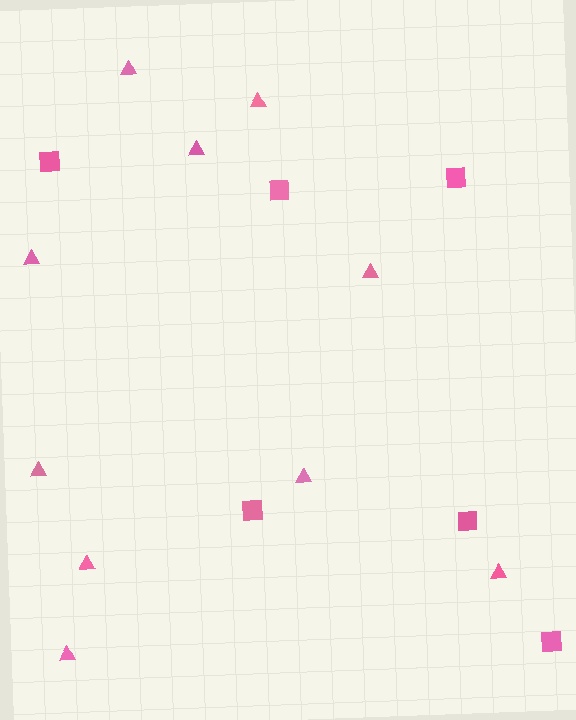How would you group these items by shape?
There are 2 groups: one group of triangles (10) and one group of squares (6).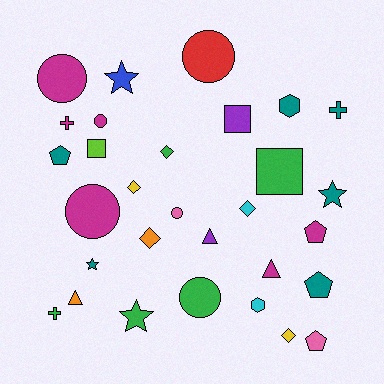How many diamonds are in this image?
There are 5 diamonds.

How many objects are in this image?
There are 30 objects.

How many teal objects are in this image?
There are 6 teal objects.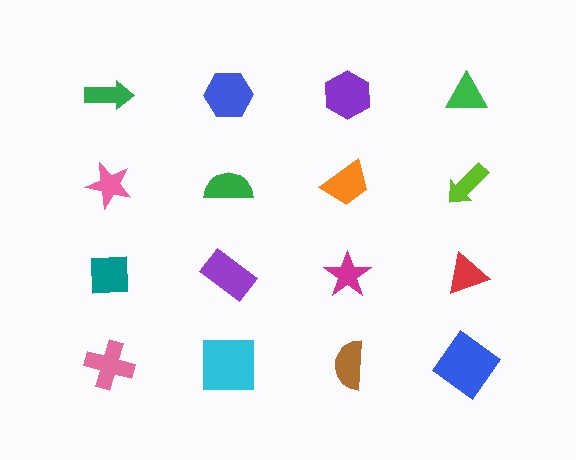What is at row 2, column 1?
A pink star.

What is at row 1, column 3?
A purple hexagon.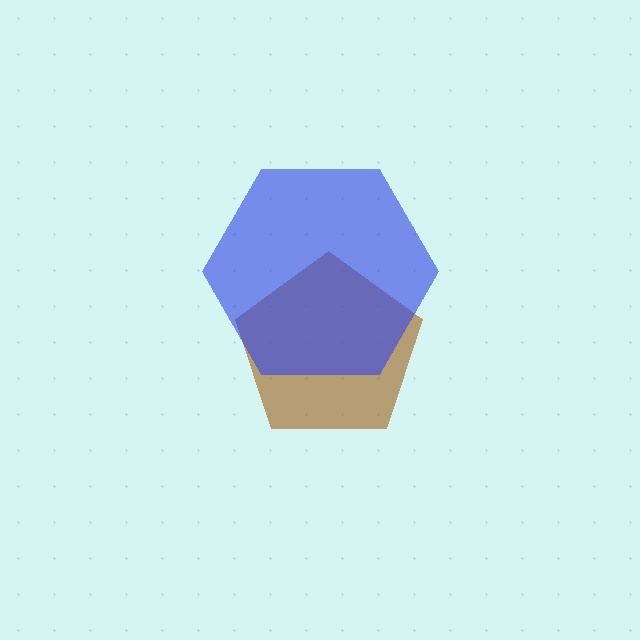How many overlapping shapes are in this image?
There are 2 overlapping shapes in the image.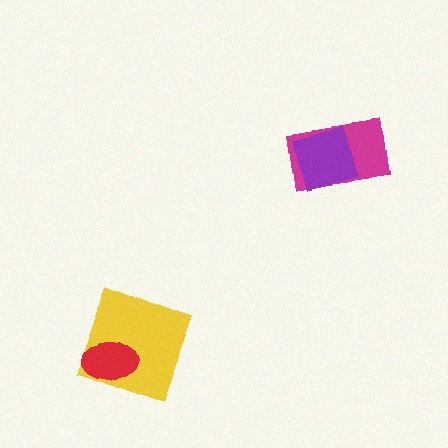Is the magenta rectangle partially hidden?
Yes, it is partially covered by another shape.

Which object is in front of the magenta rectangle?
The purple square is in front of the magenta rectangle.